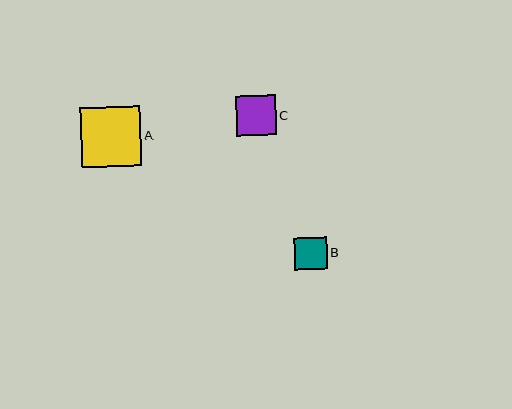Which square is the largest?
Square A is the largest with a size of approximately 60 pixels.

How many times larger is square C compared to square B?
Square C is approximately 1.2 times the size of square B.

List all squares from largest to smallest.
From largest to smallest: A, C, B.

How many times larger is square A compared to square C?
Square A is approximately 1.5 times the size of square C.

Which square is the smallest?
Square B is the smallest with a size of approximately 32 pixels.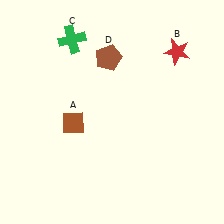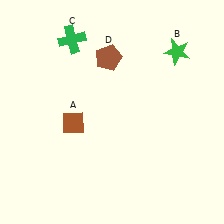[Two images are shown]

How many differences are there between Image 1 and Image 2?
There is 1 difference between the two images.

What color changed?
The star (B) changed from red in Image 1 to green in Image 2.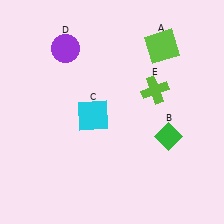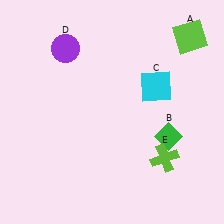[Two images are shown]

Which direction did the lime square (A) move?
The lime square (A) moved right.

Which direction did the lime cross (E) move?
The lime cross (E) moved down.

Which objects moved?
The objects that moved are: the lime square (A), the cyan square (C), the lime cross (E).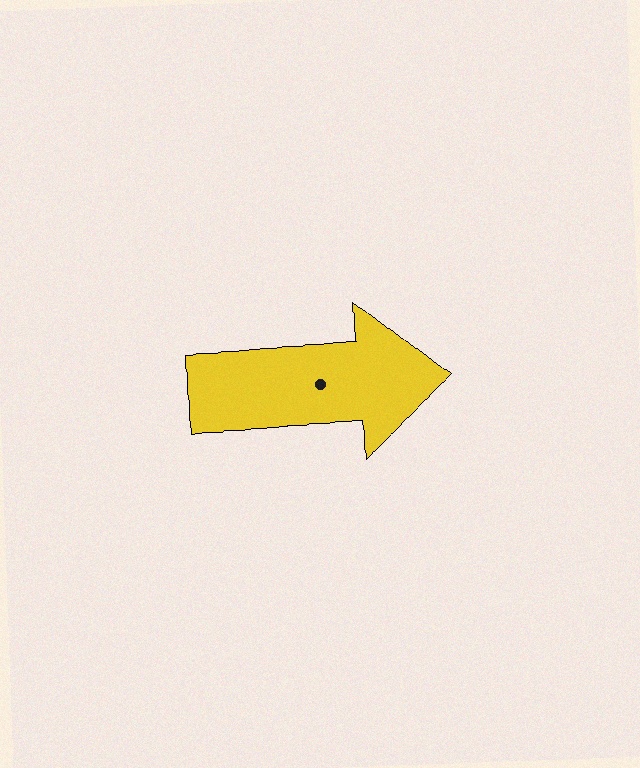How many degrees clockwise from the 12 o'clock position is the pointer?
Approximately 87 degrees.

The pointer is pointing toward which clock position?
Roughly 3 o'clock.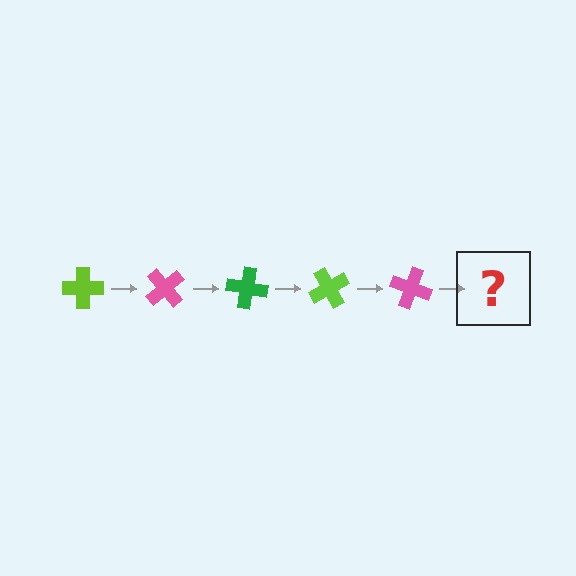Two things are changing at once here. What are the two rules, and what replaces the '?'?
The two rules are that it rotates 50 degrees each step and the color cycles through lime, pink, and green. The '?' should be a green cross, rotated 250 degrees from the start.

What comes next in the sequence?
The next element should be a green cross, rotated 250 degrees from the start.